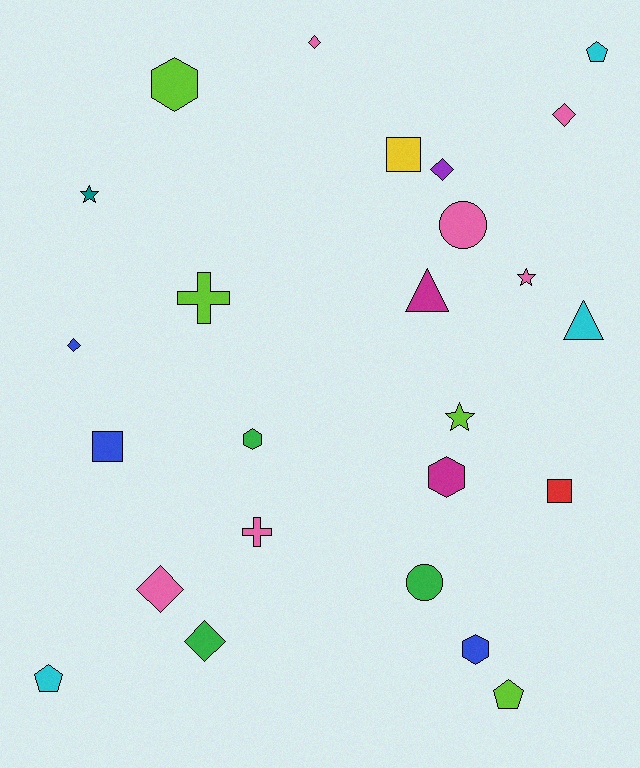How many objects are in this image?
There are 25 objects.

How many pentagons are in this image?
There are 3 pentagons.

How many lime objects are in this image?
There are 4 lime objects.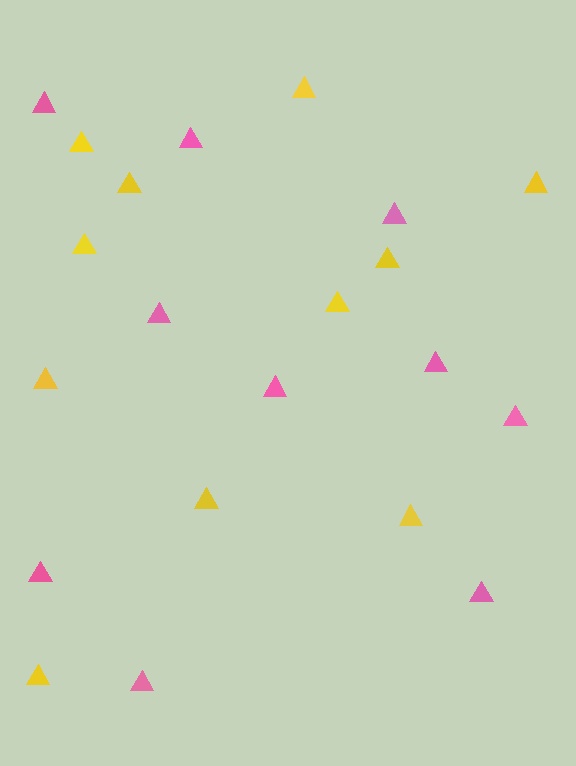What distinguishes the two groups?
There are 2 groups: one group of pink triangles (10) and one group of yellow triangles (11).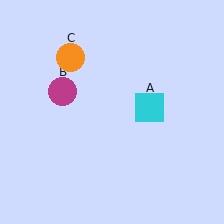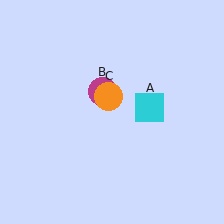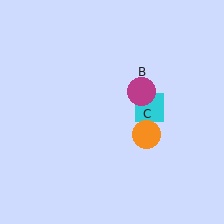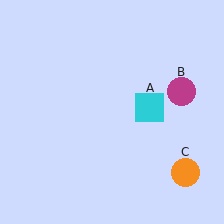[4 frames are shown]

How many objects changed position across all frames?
2 objects changed position: magenta circle (object B), orange circle (object C).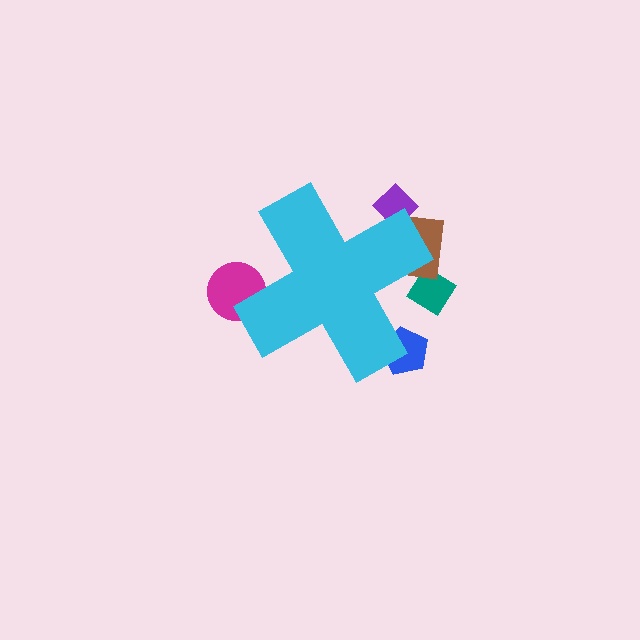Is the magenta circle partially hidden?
Yes, the magenta circle is partially hidden behind the cyan cross.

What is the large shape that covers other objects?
A cyan cross.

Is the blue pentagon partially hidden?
Yes, the blue pentagon is partially hidden behind the cyan cross.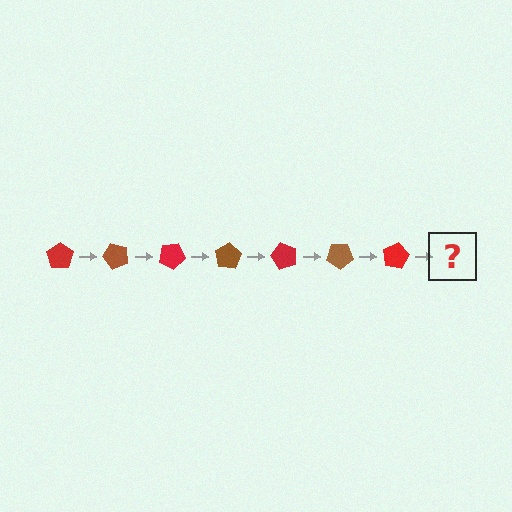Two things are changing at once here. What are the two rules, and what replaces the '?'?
The two rules are that it rotates 50 degrees each step and the color cycles through red and brown. The '?' should be a brown pentagon, rotated 350 degrees from the start.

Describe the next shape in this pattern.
It should be a brown pentagon, rotated 350 degrees from the start.